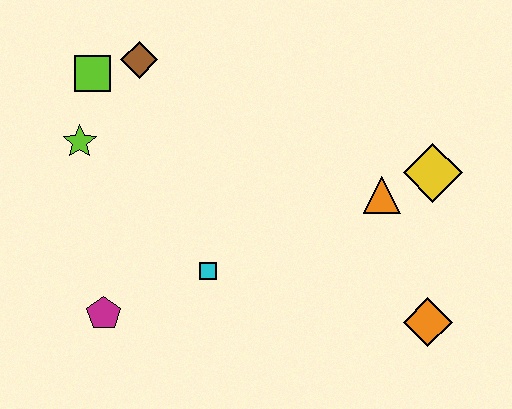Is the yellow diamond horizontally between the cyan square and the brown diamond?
No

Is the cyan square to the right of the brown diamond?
Yes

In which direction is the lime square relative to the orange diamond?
The lime square is to the left of the orange diamond.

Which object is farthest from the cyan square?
The yellow diamond is farthest from the cyan square.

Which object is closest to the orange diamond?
The orange triangle is closest to the orange diamond.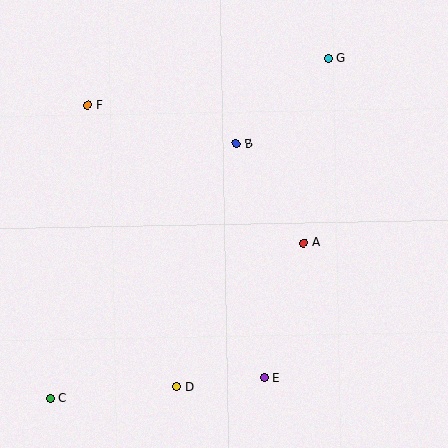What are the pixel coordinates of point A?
Point A is at (304, 243).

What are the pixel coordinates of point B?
Point B is at (236, 143).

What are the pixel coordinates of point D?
Point D is at (177, 387).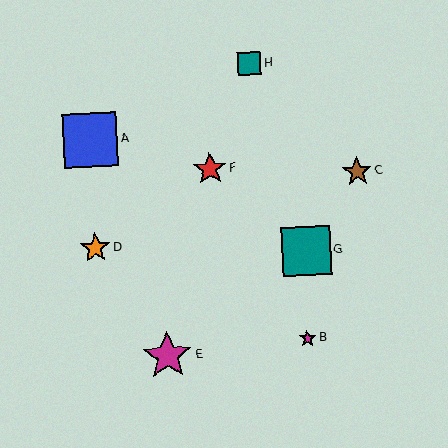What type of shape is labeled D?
Shape D is an orange star.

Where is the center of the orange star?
The center of the orange star is at (95, 248).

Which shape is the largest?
The blue square (labeled A) is the largest.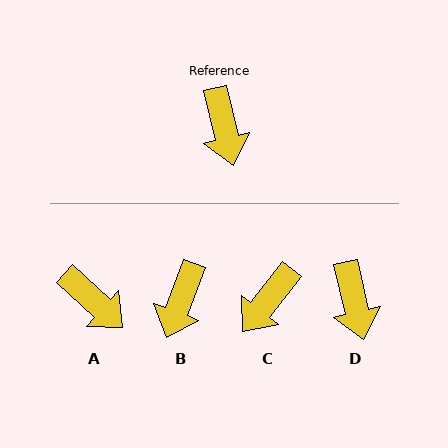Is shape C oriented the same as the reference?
No, it is off by about 51 degrees.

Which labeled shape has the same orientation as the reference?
D.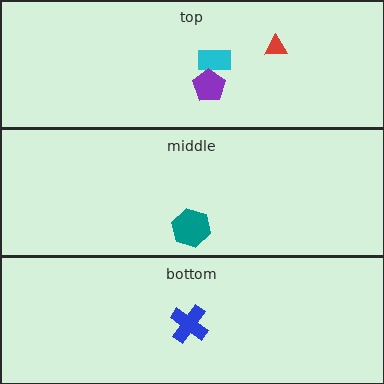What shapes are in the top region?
The cyan rectangle, the red triangle, the purple pentagon.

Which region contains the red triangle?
The top region.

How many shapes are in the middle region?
1.